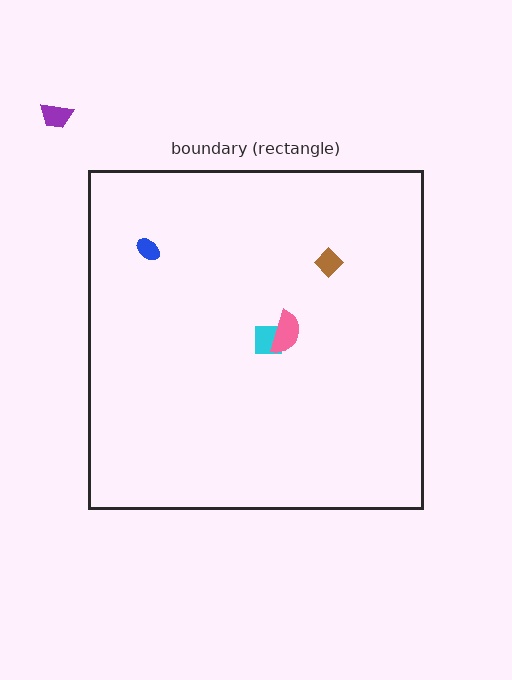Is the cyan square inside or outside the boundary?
Inside.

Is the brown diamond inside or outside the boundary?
Inside.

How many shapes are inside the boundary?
4 inside, 1 outside.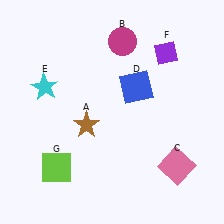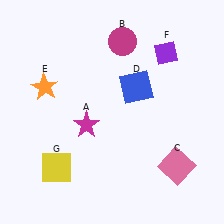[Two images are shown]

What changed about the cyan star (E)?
In Image 1, E is cyan. In Image 2, it changed to orange.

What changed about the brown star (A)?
In Image 1, A is brown. In Image 2, it changed to magenta.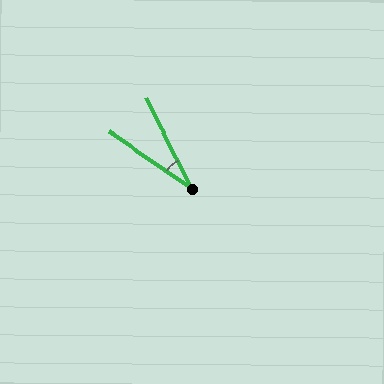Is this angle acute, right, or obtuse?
It is acute.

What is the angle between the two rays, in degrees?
Approximately 28 degrees.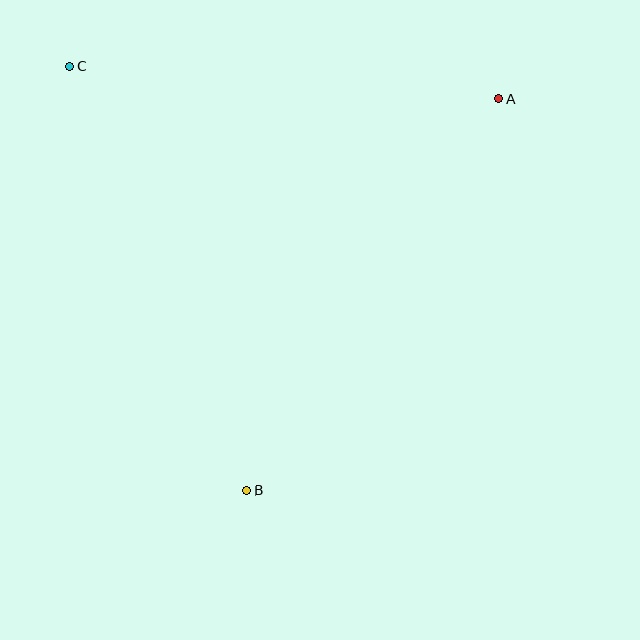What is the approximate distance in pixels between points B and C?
The distance between B and C is approximately 459 pixels.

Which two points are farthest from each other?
Points A and B are farthest from each other.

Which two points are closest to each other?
Points A and C are closest to each other.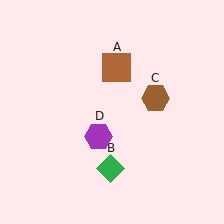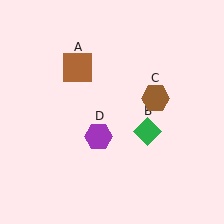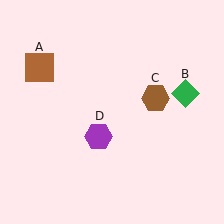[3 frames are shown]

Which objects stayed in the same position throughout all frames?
Brown hexagon (object C) and purple hexagon (object D) remained stationary.